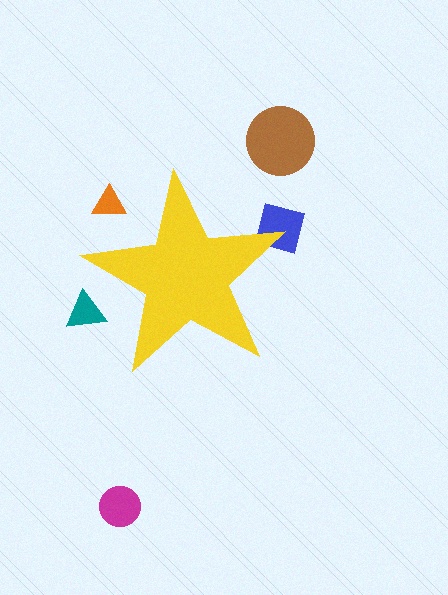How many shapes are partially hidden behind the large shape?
3 shapes are partially hidden.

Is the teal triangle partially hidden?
Yes, the teal triangle is partially hidden behind the yellow star.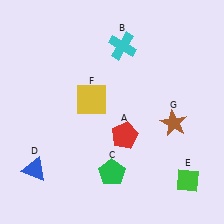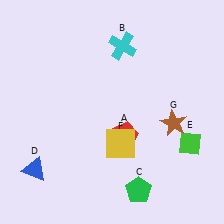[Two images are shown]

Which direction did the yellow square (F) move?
The yellow square (F) moved down.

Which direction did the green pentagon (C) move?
The green pentagon (C) moved right.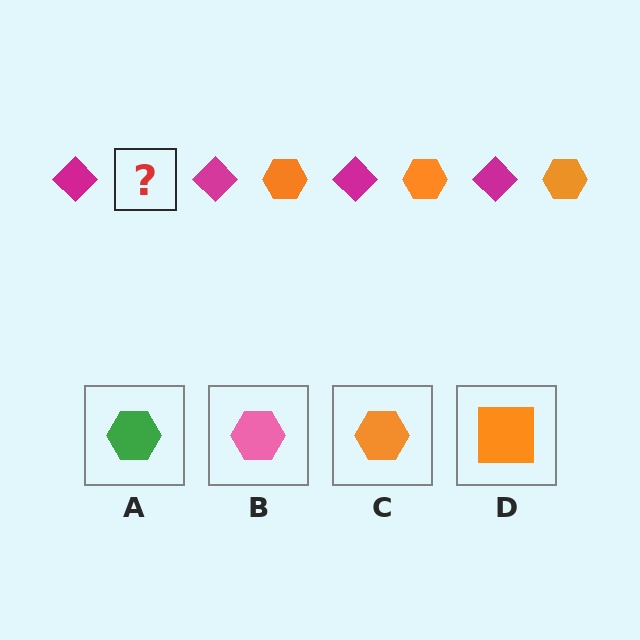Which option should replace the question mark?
Option C.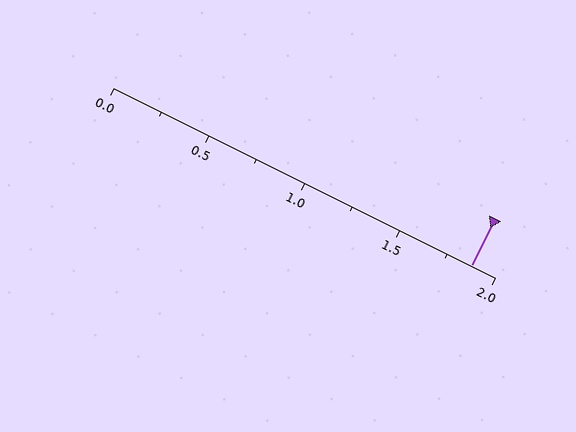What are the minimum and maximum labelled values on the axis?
The axis runs from 0.0 to 2.0.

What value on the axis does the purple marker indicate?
The marker indicates approximately 1.88.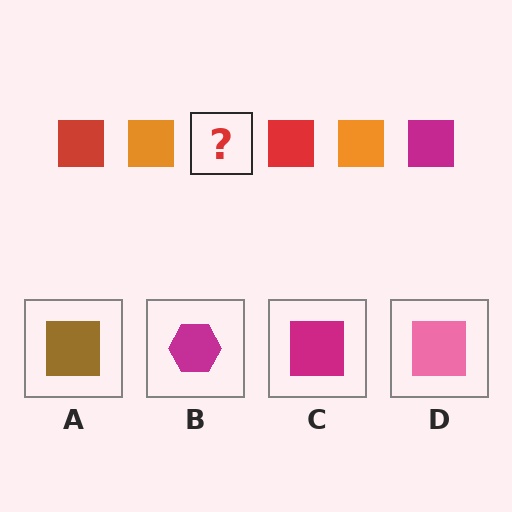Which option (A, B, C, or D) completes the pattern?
C.